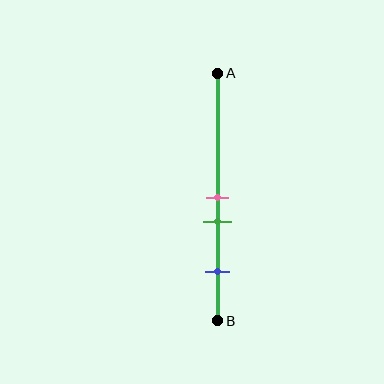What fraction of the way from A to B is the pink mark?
The pink mark is approximately 50% (0.5) of the way from A to B.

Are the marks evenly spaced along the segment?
No, the marks are not evenly spaced.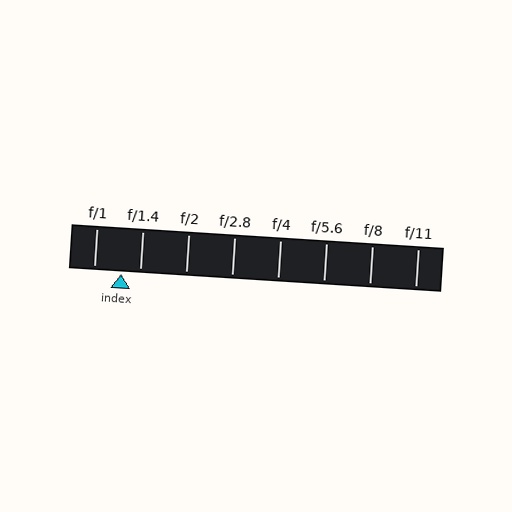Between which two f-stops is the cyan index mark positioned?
The index mark is between f/1 and f/1.4.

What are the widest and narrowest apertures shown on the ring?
The widest aperture shown is f/1 and the narrowest is f/11.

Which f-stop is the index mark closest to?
The index mark is closest to f/1.4.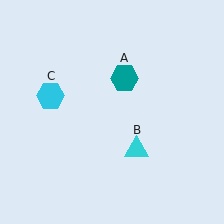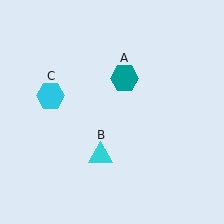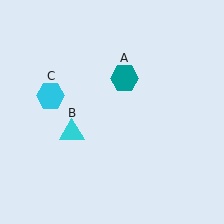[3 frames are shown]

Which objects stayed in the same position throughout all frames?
Teal hexagon (object A) and cyan hexagon (object C) remained stationary.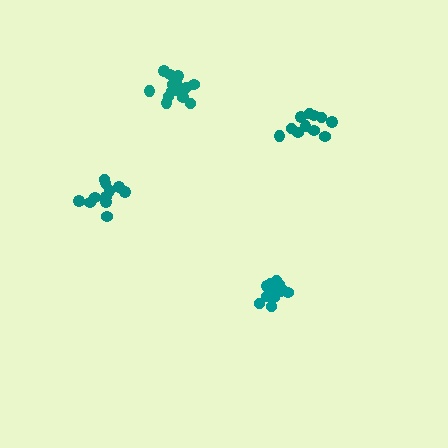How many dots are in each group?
Group 1: 11 dots, Group 2: 11 dots, Group 3: 13 dots, Group 4: 15 dots (50 total).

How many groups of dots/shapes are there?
There are 4 groups.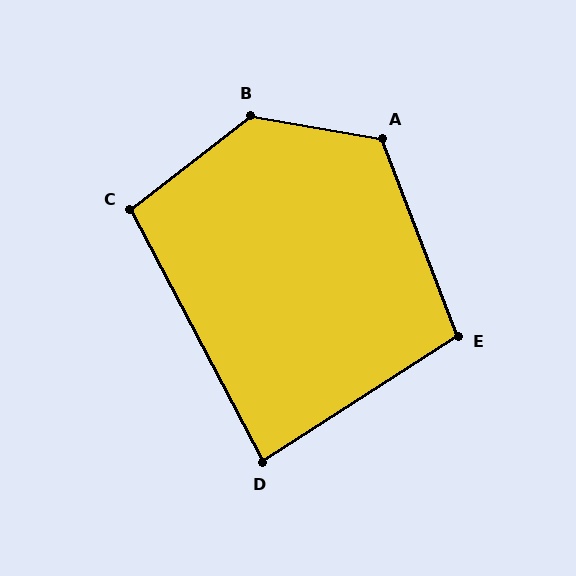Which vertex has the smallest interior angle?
D, at approximately 85 degrees.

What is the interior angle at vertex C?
Approximately 100 degrees (obtuse).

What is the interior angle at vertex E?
Approximately 102 degrees (obtuse).